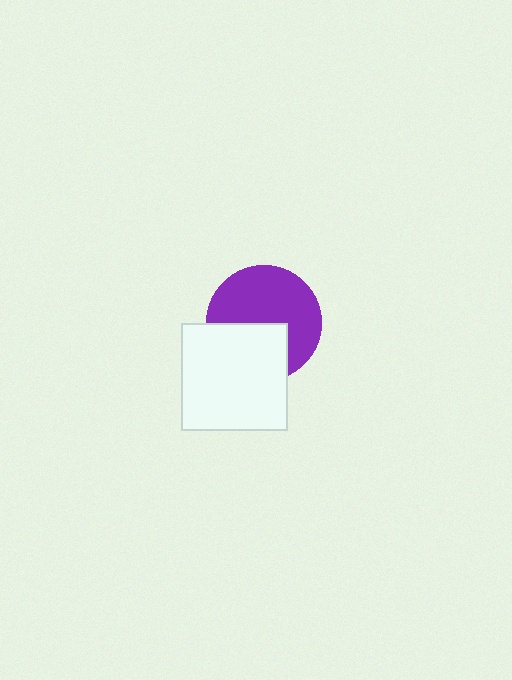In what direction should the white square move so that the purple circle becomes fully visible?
The white square should move down. That is the shortest direction to clear the overlap and leave the purple circle fully visible.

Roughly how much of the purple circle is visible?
About half of it is visible (roughly 63%).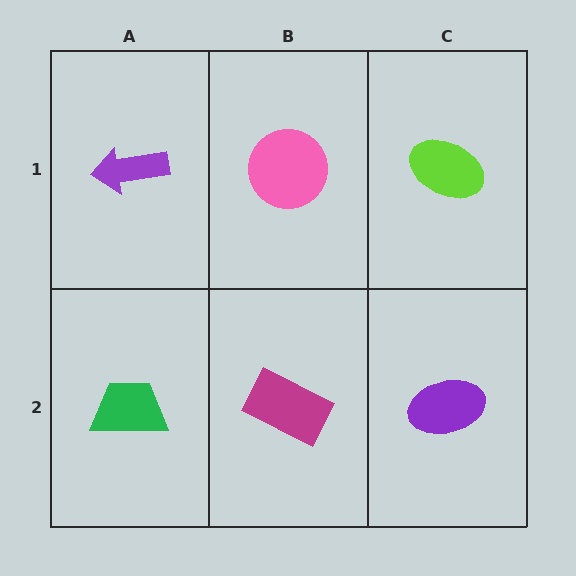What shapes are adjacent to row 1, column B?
A magenta rectangle (row 2, column B), a purple arrow (row 1, column A), a lime ellipse (row 1, column C).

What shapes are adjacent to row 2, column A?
A purple arrow (row 1, column A), a magenta rectangle (row 2, column B).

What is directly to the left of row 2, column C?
A magenta rectangle.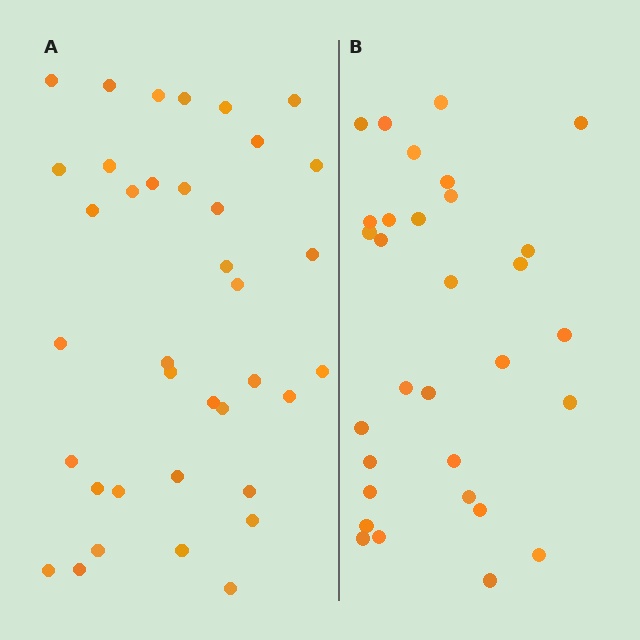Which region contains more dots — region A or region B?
Region A (the left region) has more dots.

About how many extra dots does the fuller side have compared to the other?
Region A has about 6 more dots than region B.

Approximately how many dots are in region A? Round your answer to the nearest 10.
About 40 dots. (The exact count is 37, which rounds to 40.)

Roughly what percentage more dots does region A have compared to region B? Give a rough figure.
About 20% more.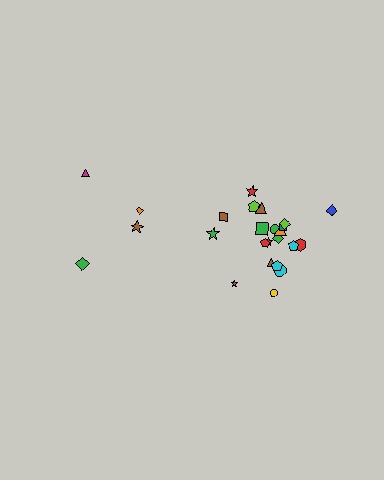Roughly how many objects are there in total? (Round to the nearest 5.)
Roughly 25 objects in total.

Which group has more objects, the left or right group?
The right group.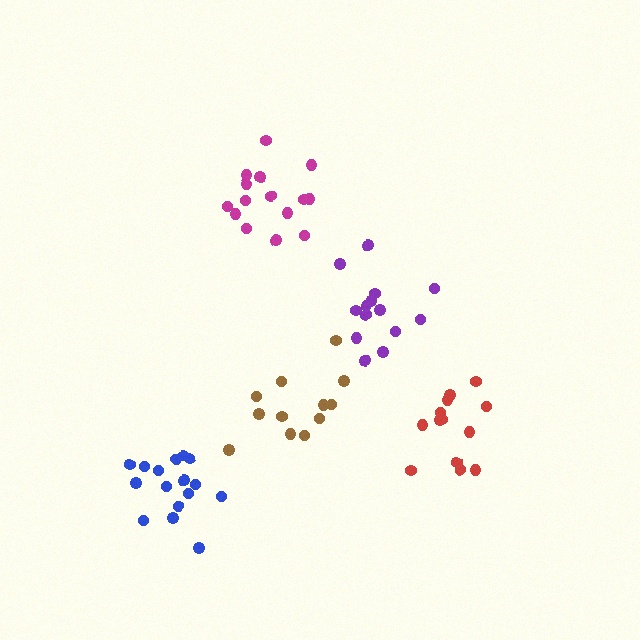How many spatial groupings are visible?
There are 5 spatial groupings.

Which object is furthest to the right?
The red cluster is rightmost.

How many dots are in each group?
Group 1: 13 dots, Group 2: 16 dots, Group 3: 14 dots, Group 4: 12 dots, Group 5: 15 dots (70 total).